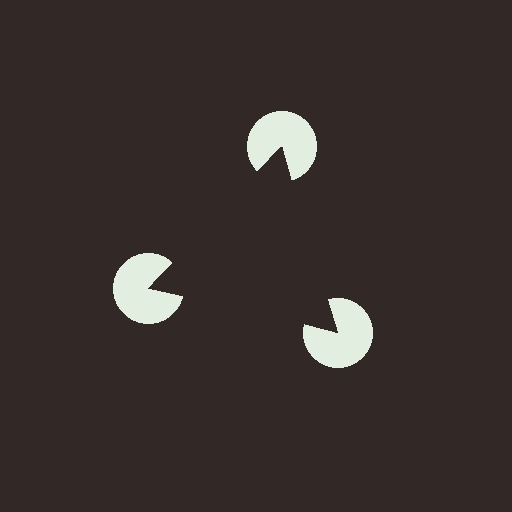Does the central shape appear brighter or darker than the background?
It typically appears slightly darker than the background, even though no actual brightness change is drawn.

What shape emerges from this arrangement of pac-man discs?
An illusory triangle — its edges are inferred from the aligned wedge cuts in the pac-man discs, not physically drawn.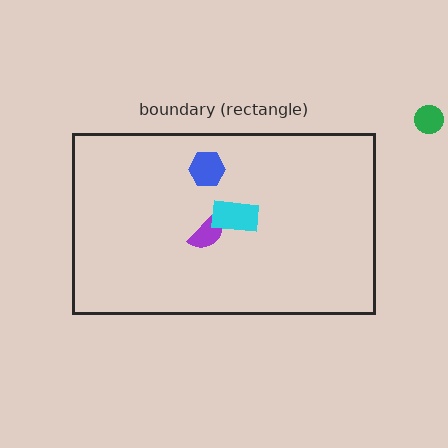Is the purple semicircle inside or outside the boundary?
Inside.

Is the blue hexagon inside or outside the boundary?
Inside.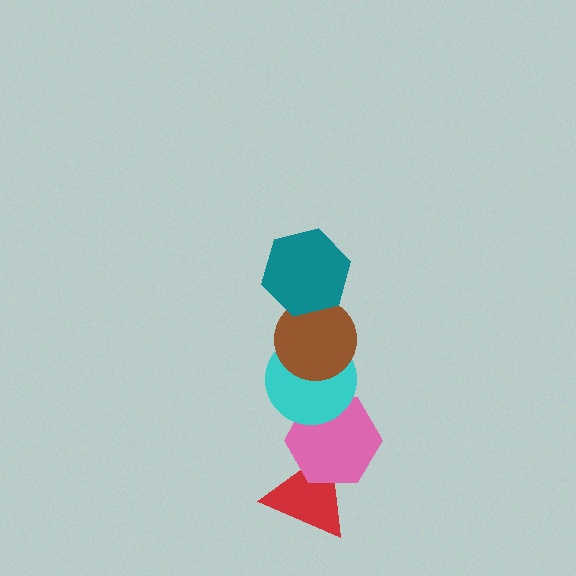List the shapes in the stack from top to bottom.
From top to bottom: the teal hexagon, the brown circle, the cyan circle, the pink hexagon, the red triangle.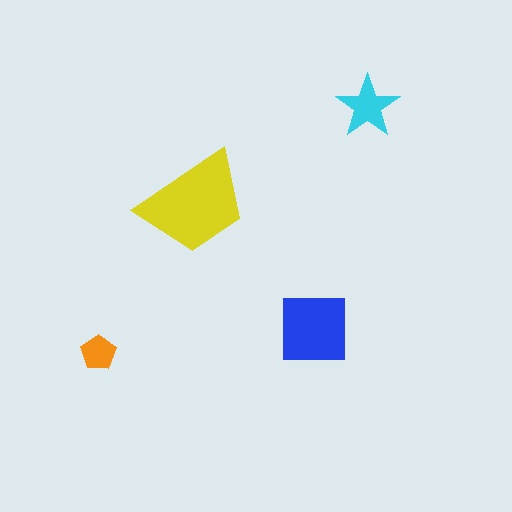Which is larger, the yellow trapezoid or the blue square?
The yellow trapezoid.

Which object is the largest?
The yellow trapezoid.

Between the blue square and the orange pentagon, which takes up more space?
The blue square.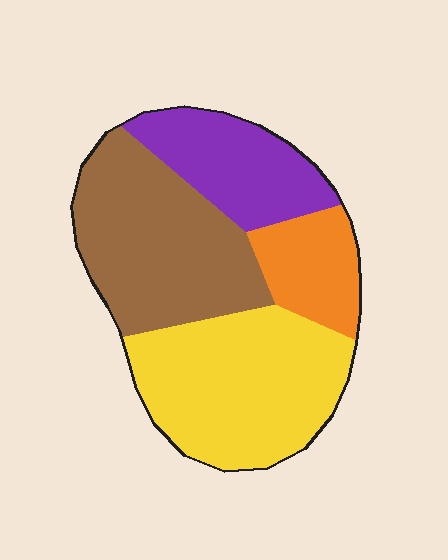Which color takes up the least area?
Orange, at roughly 15%.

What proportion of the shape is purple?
Purple covers about 20% of the shape.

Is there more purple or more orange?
Purple.